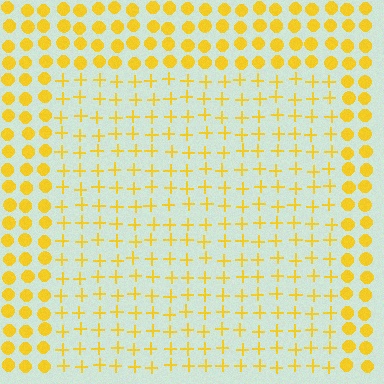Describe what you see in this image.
The image is filled with small yellow elements arranged in a uniform grid. A rectangle-shaped region contains plus signs, while the surrounding area contains circles. The boundary is defined purely by the change in element shape.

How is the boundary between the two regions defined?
The boundary is defined by a change in element shape: plus signs inside vs. circles outside. All elements share the same color and spacing.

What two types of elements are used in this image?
The image uses plus signs inside the rectangle region and circles outside it.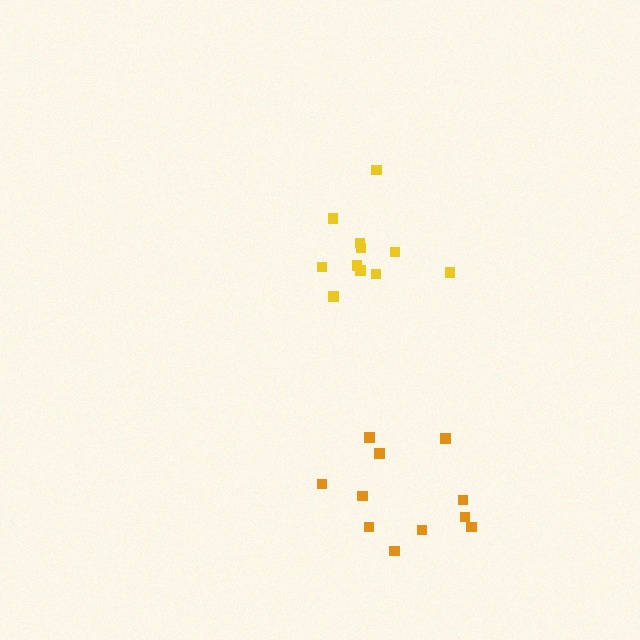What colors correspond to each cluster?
The clusters are colored: yellow, orange.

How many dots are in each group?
Group 1: 11 dots, Group 2: 11 dots (22 total).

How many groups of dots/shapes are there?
There are 2 groups.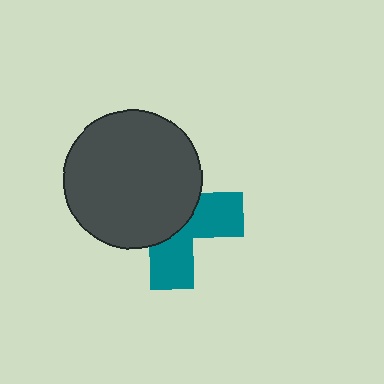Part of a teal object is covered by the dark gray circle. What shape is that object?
It is a cross.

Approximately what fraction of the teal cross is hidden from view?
Roughly 59% of the teal cross is hidden behind the dark gray circle.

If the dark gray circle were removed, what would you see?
You would see the complete teal cross.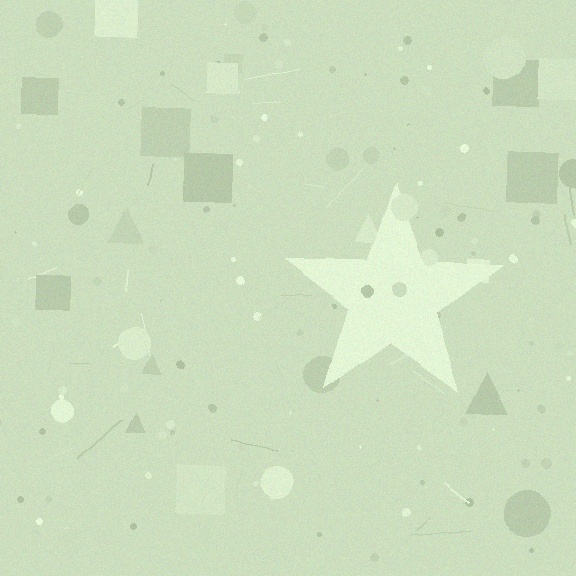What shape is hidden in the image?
A star is hidden in the image.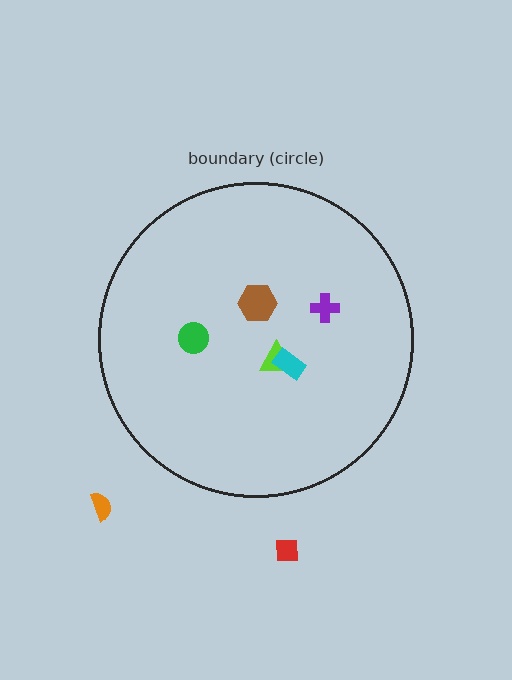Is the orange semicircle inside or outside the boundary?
Outside.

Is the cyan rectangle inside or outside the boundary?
Inside.